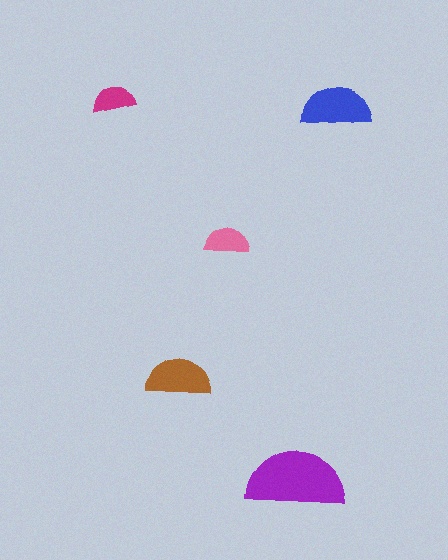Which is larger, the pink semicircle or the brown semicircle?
The brown one.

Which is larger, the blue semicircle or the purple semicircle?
The purple one.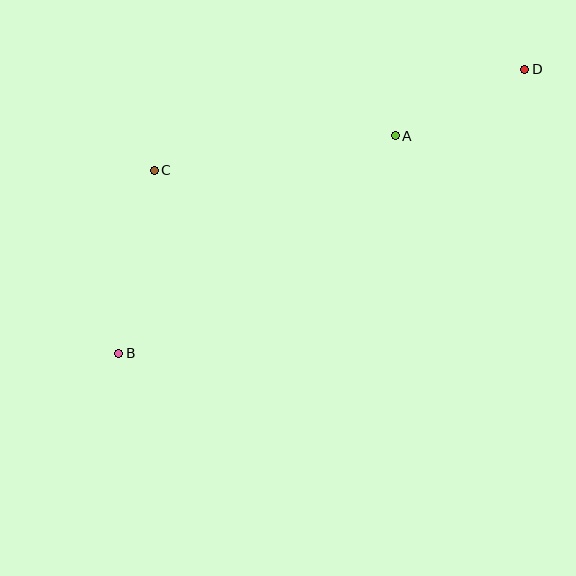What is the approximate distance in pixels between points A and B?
The distance between A and B is approximately 352 pixels.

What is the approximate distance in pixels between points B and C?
The distance between B and C is approximately 186 pixels.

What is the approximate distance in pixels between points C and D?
The distance between C and D is approximately 384 pixels.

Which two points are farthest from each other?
Points B and D are farthest from each other.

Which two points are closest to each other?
Points A and D are closest to each other.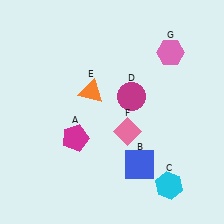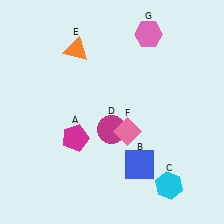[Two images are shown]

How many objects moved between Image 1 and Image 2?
3 objects moved between the two images.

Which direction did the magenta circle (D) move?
The magenta circle (D) moved down.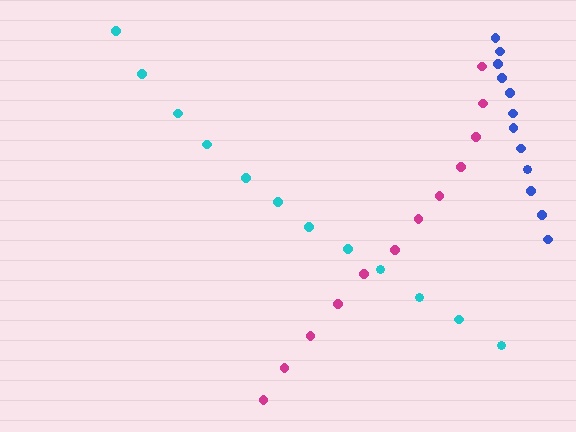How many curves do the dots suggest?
There are 3 distinct paths.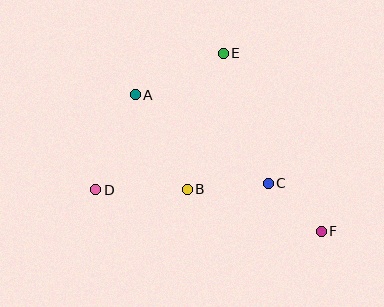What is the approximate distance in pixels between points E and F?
The distance between E and F is approximately 203 pixels.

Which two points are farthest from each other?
Points A and F are farthest from each other.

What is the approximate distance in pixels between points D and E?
The distance between D and E is approximately 187 pixels.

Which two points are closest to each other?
Points C and F are closest to each other.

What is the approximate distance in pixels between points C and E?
The distance between C and E is approximately 137 pixels.